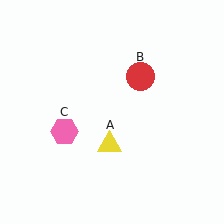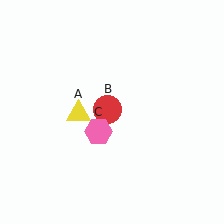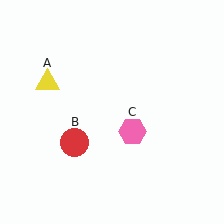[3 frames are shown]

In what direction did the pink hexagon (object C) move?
The pink hexagon (object C) moved right.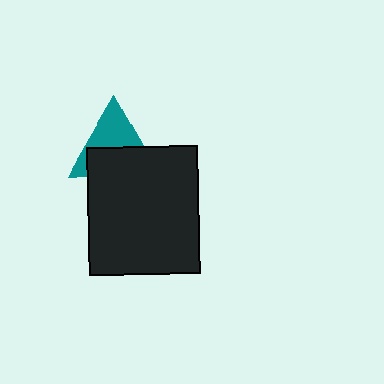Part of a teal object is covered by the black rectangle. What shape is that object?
It is a triangle.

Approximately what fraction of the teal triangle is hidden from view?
Roughly 51% of the teal triangle is hidden behind the black rectangle.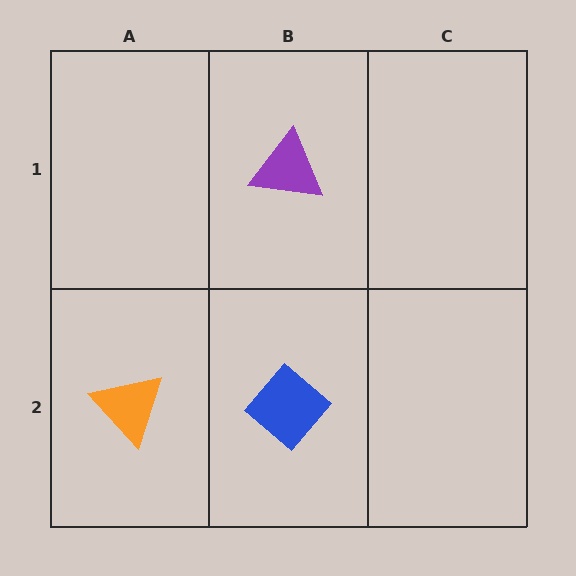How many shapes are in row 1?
1 shape.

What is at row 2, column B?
A blue diamond.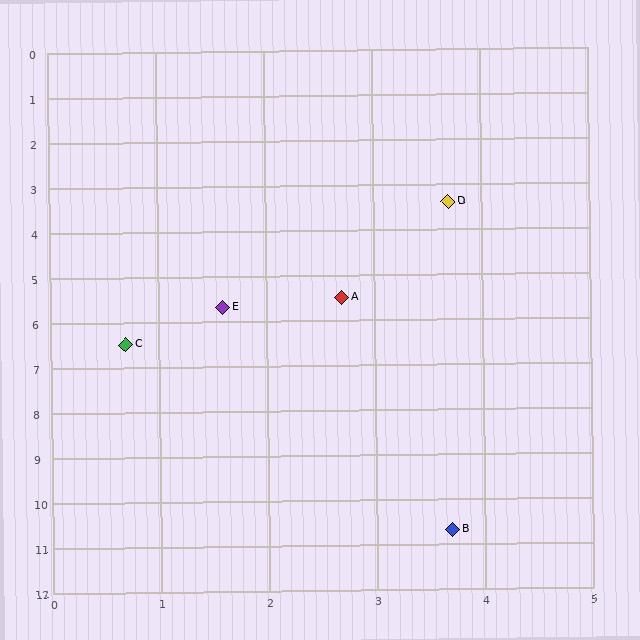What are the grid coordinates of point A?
Point A is at approximately (2.7, 5.5).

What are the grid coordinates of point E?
Point E is at approximately (1.6, 5.7).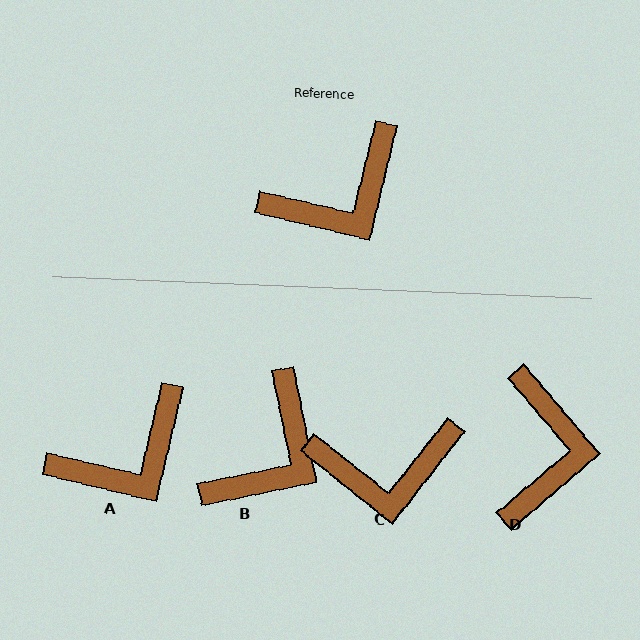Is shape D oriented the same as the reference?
No, it is off by about 54 degrees.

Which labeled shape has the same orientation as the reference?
A.